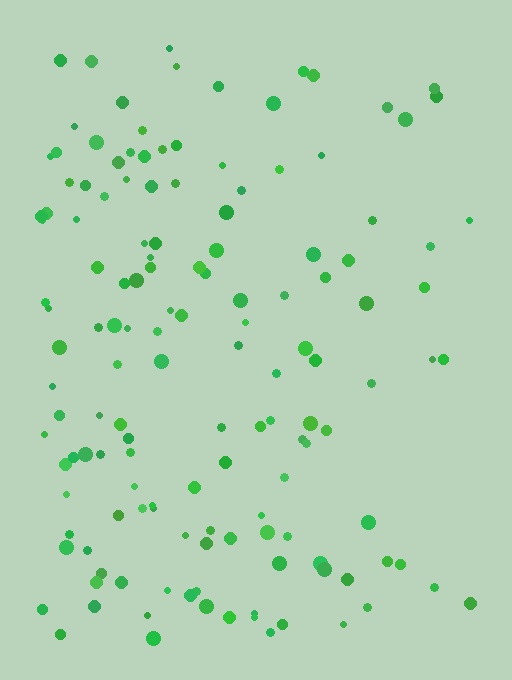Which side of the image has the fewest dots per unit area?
The right.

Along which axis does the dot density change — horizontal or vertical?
Horizontal.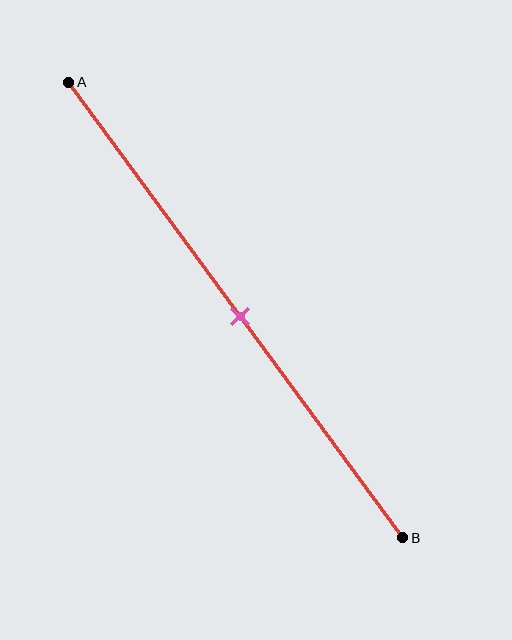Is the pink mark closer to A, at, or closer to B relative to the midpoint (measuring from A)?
The pink mark is approximately at the midpoint of segment AB.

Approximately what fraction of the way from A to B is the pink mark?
The pink mark is approximately 50% of the way from A to B.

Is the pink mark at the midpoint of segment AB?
Yes, the mark is approximately at the midpoint.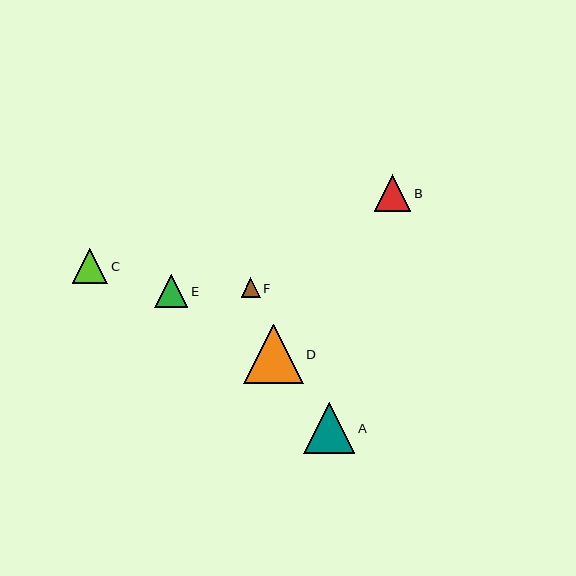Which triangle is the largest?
Triangle D is the largest with a size of approximately 60 pixels.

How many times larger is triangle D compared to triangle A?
Triangle D is approximately 1.2 times the size of triangle A.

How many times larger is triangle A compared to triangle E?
Triangle A is approximately 1.5 times the size of triangle E.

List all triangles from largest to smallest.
From largest to smallest: D, A, B, C, E, F.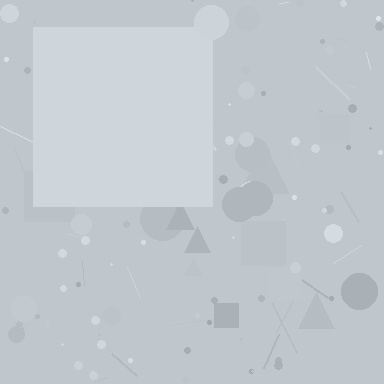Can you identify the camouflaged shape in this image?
The camouflaged shape is a square.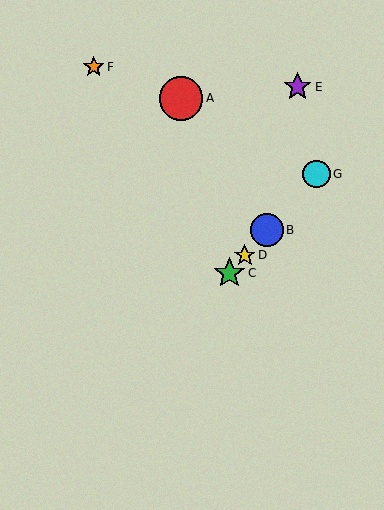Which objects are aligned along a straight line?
Objects B, C, D, G are aligned along a straight line.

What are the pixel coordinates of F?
Object F is at (94, 67).